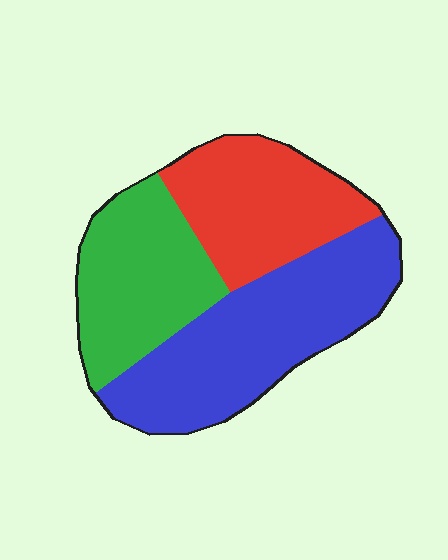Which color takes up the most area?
Blue, at roughly 40%.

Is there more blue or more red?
Blue.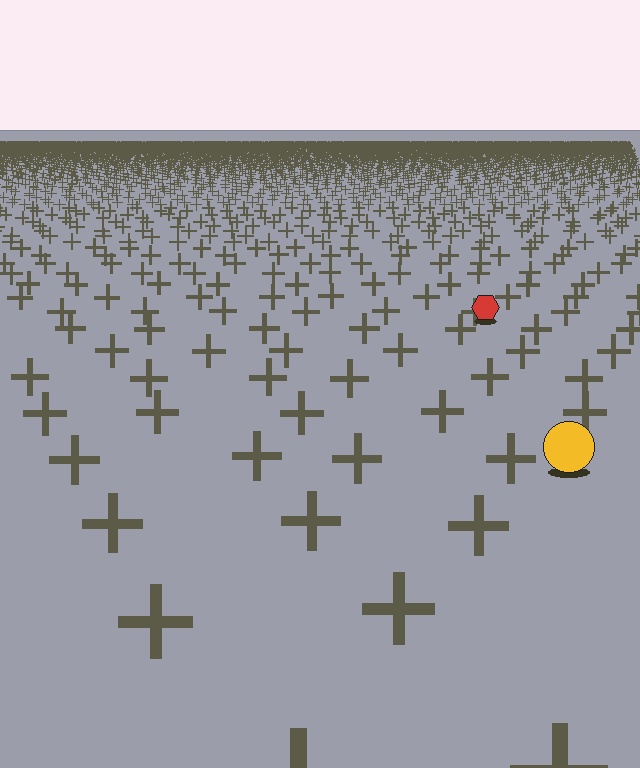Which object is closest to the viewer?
The yellow circle is closest. The texture marks near it are larger and more spread out.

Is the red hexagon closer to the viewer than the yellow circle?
No. The yellow circle is closer — you can tell from the texture gradient: the ground texture is coarser near it.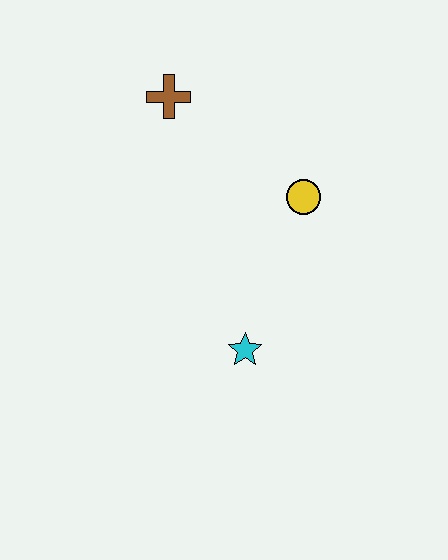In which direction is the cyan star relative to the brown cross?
The cyan star is below the brown cross.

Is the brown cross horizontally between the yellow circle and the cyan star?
No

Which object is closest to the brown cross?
The yellow circle is closest to the brown cross.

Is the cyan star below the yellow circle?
Yes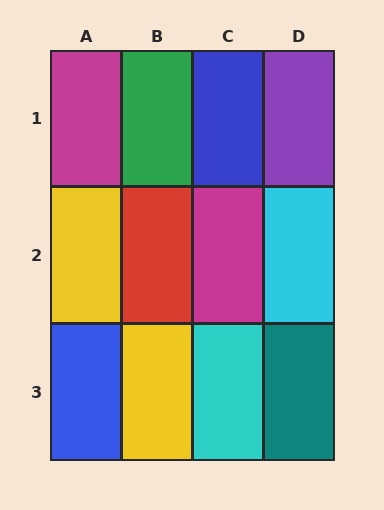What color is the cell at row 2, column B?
Red.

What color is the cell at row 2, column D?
Cyan.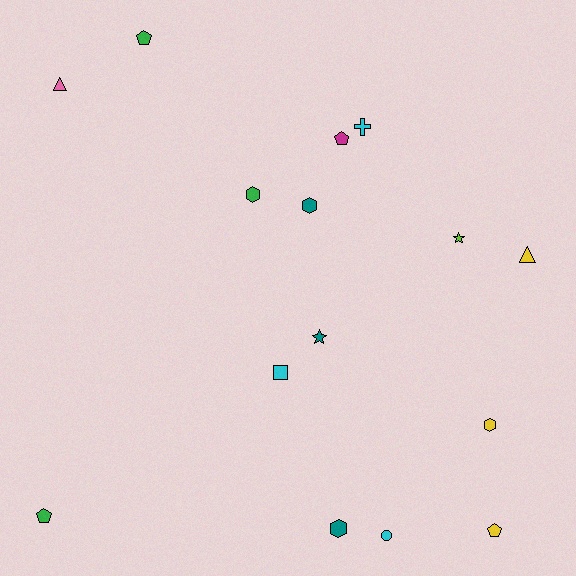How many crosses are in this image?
There is 1 cross.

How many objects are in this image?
There are 15 objects.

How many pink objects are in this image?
There is 1 pink object.